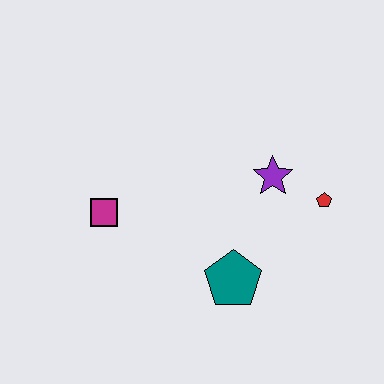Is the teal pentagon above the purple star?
No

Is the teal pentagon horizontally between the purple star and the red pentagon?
No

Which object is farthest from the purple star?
The magenta square is farthest from the purple star.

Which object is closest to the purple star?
The red pentagon is closest to the purple star.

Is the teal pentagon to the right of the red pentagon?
No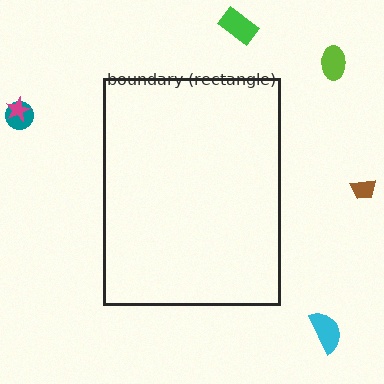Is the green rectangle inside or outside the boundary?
Outside.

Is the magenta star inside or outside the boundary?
Outside.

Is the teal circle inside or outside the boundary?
Outside.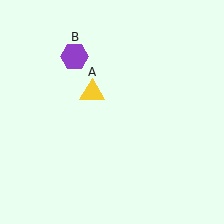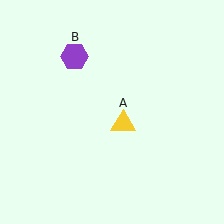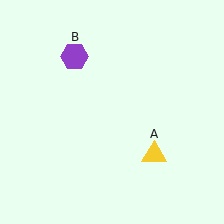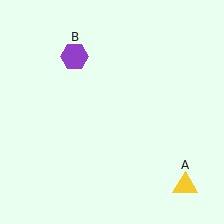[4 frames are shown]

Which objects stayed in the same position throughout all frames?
Purple hexagon (object B) remained stationary.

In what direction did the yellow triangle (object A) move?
The yellow triangle (object A) moved down and to the right.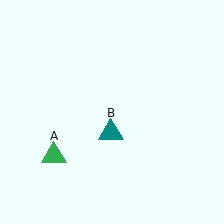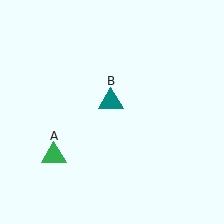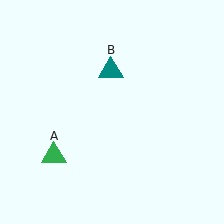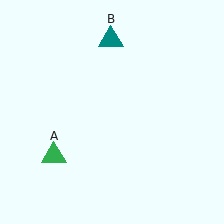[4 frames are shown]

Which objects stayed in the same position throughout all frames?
Green triangle (object A) remained stationary.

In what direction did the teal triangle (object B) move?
The teal triangle (object B) moved up.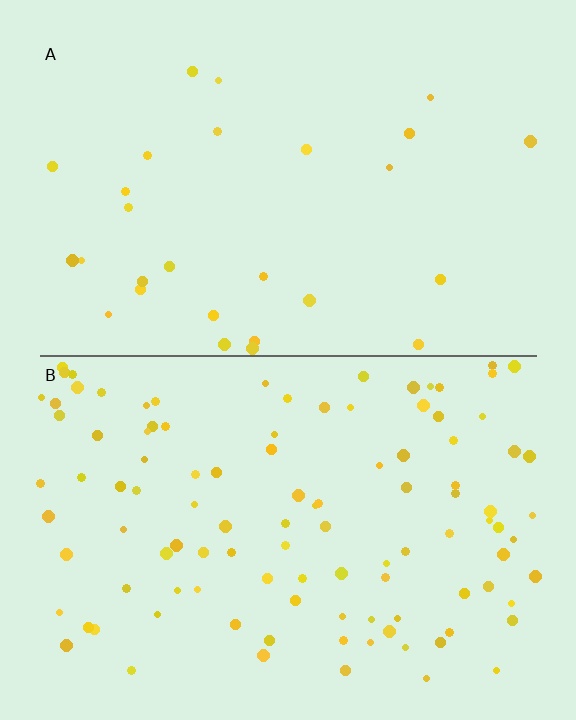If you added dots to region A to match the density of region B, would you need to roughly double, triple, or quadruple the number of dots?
Approximately quadruple.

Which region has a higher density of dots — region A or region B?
B (the bottom).